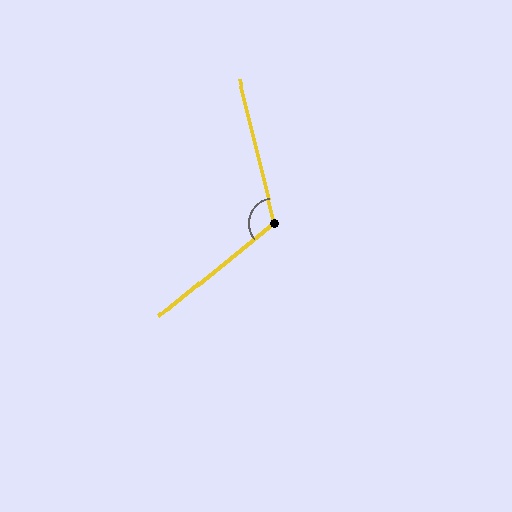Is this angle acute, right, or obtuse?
It is obtuse.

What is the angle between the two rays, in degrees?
Approximately 115 degrees.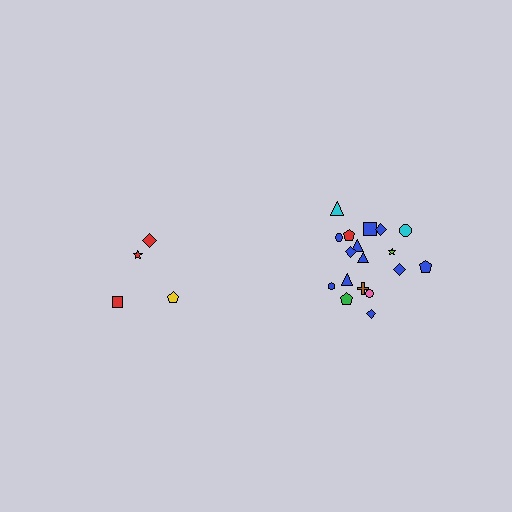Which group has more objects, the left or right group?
The right group.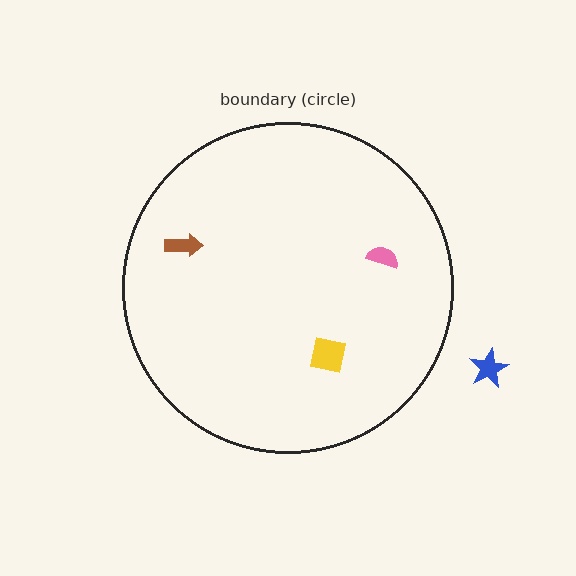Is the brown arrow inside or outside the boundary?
Inside.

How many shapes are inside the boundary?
3 inside, 1 outside.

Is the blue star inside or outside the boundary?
Outside.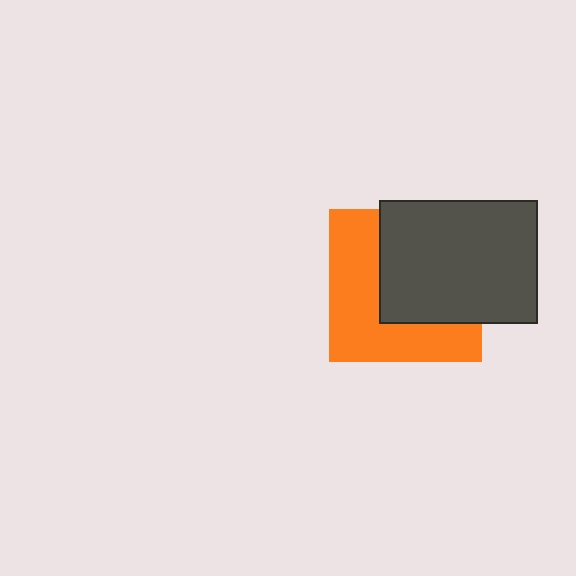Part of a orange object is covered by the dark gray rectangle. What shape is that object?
It is a square.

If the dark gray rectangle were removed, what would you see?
You would see the complete orange square.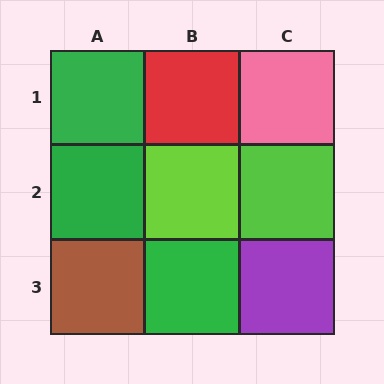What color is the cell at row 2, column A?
Green.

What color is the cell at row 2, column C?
Lime.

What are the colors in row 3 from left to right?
Brown, green, purple.